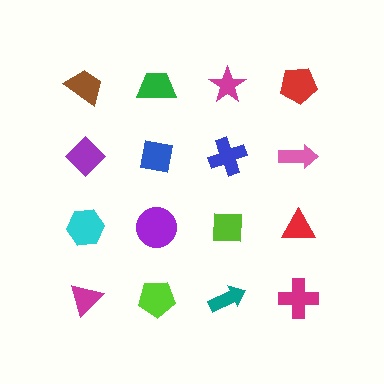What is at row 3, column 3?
A lime square.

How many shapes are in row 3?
4 shapes.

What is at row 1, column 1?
A brown trapezoid.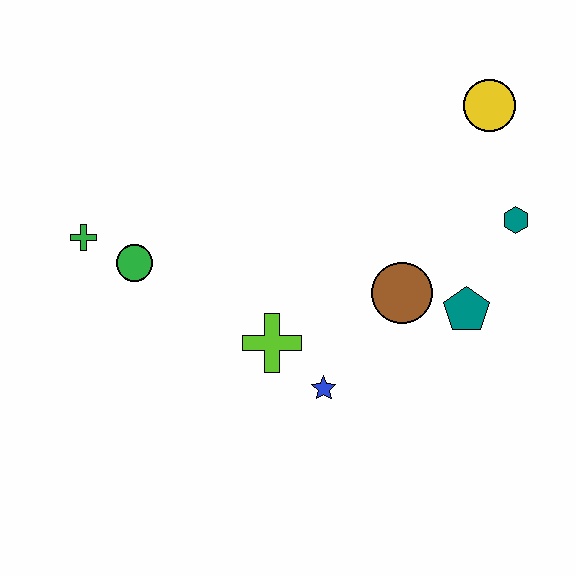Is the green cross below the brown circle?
No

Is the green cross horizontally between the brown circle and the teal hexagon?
No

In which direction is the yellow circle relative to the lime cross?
The yellow circle is above the lime cross.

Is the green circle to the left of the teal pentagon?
Yes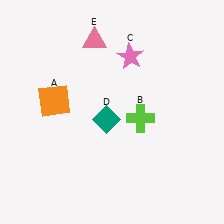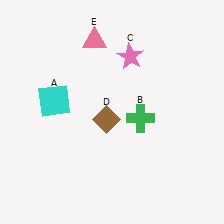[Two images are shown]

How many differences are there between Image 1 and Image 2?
There are 3 differences between the two images.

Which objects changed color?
A changed from orange to cyan. B changed from lime to green. D changed from teal to brown.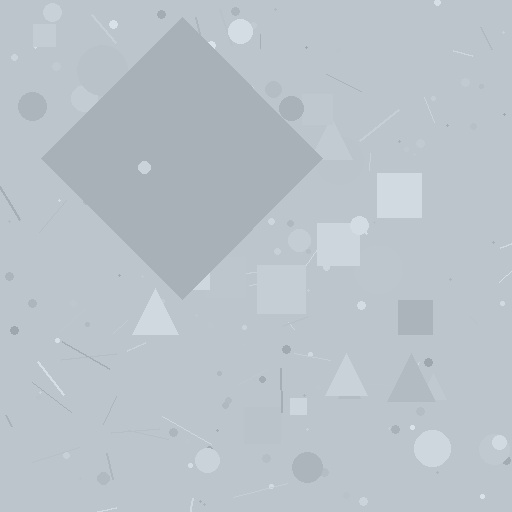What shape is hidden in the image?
A diamond is hidden in the image.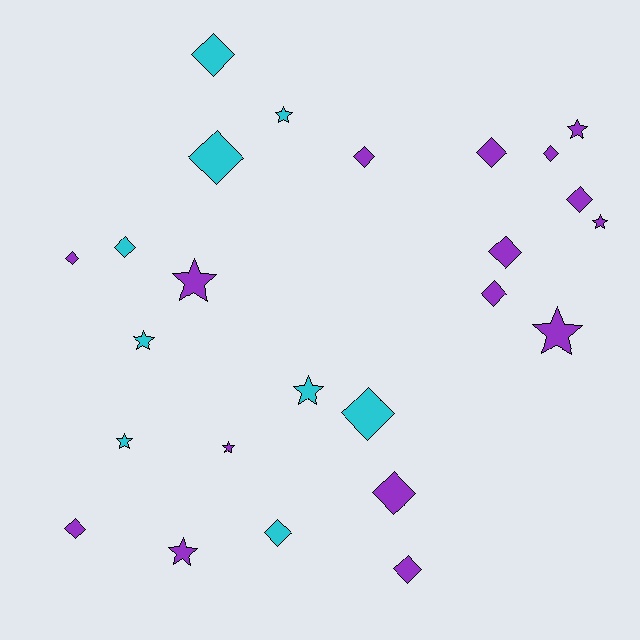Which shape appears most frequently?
Diamond, with 15 objects.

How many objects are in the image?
There are 25 objects.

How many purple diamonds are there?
There are 10 purple diamonds.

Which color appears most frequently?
Purple, with 16 objects.